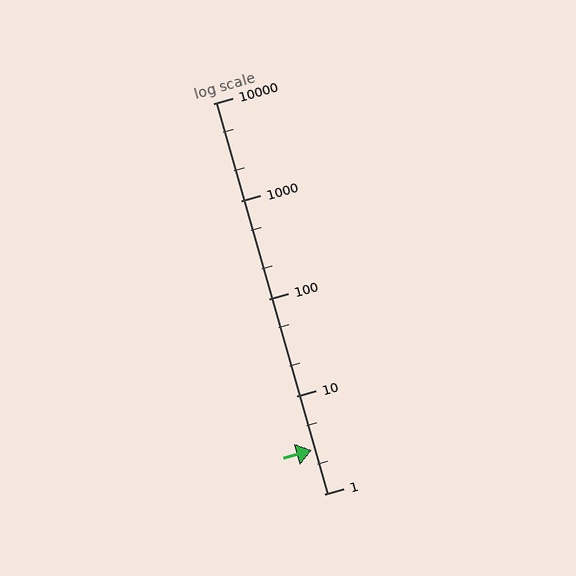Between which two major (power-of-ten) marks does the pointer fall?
The pointer is between 1 and 10.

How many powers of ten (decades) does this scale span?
The scale spans 4 decades, from 1 to 10000.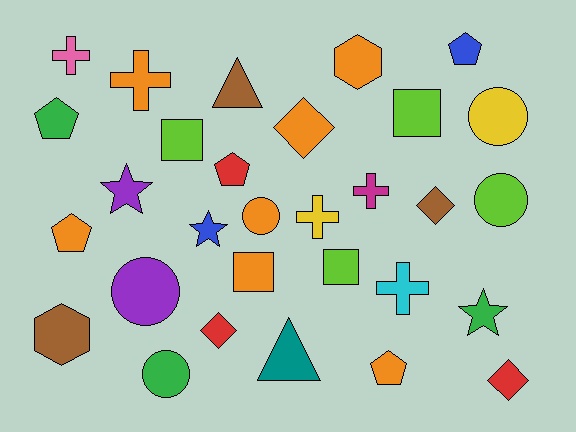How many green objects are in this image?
There are 3 green objects.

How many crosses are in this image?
There are 5 crosses.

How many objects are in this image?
There are 30 objects.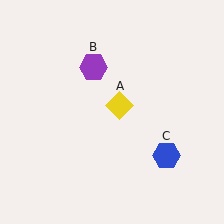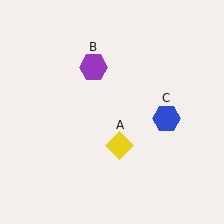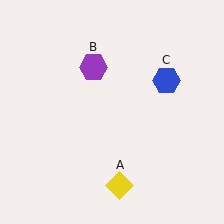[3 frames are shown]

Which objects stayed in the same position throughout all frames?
Purple hexagon (object B) remained stationary.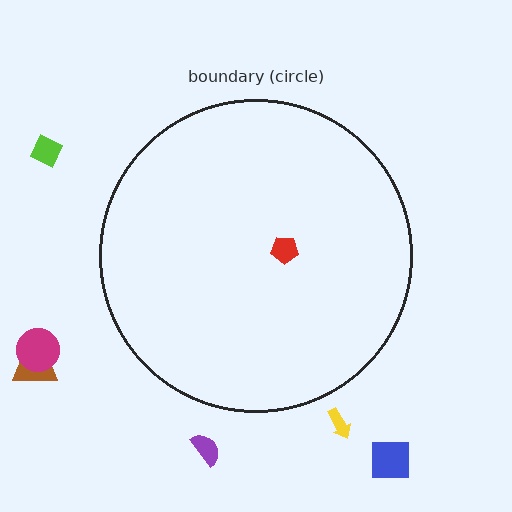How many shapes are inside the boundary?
1 inside, 6 outside.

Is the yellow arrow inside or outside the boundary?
Outside.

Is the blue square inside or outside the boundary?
Outside.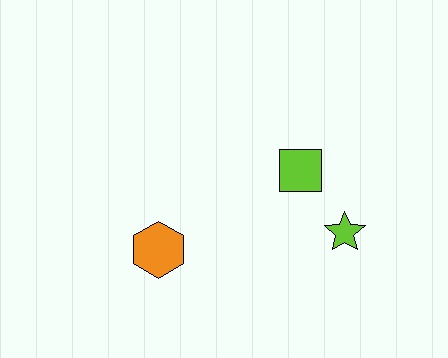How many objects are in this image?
There are 3 objects.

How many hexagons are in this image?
There is 1 hexagon.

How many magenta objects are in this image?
There are no magenta objects.